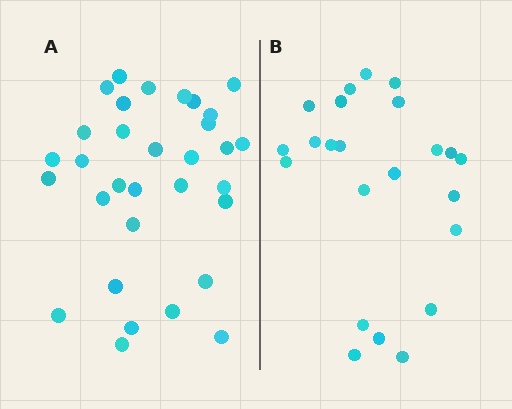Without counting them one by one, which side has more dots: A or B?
Region A (the left region) has more dots.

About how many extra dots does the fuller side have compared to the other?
Region A has roughly 8 or so more dots than region B.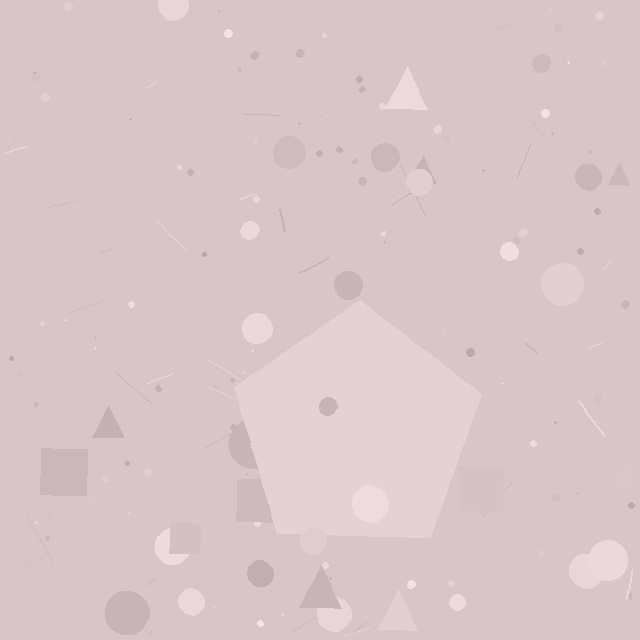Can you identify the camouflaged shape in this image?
The camouflaged shape is a pentagon.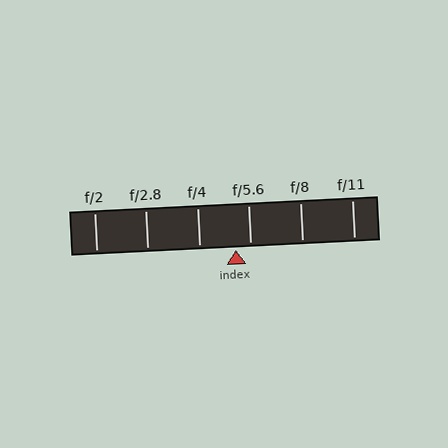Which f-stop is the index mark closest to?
The index mark is closest to f/5.6.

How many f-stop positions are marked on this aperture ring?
There are 6 f-stop positions marked.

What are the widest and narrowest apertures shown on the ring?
The widest aperture shown is f/2 and the narrowest is f/11.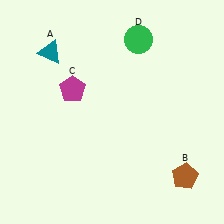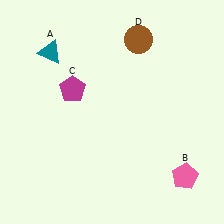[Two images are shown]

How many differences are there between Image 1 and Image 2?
There are 2 differences between the two images.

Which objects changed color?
B changed from brown to pink. D changed from green to brown.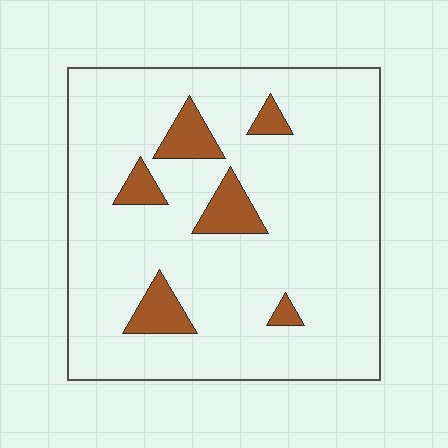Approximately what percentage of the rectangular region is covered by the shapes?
Approximately 10%.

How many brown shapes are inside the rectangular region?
6.